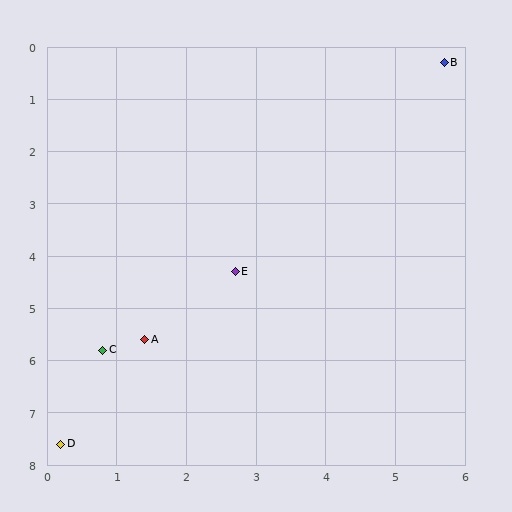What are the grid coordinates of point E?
Point E is at approximately (2.7, 4.3).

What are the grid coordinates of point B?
Point B is at approximately (5.7, 0.3).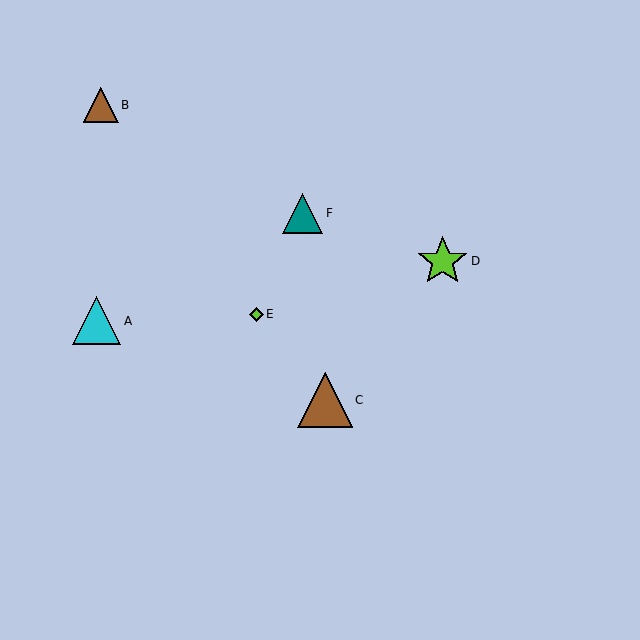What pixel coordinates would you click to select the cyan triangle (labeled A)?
Click at (97, 321) to select the cyan triangle A.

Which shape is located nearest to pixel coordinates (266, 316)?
The lime diamond (labeled E) at (257, 314) is nearest to that location.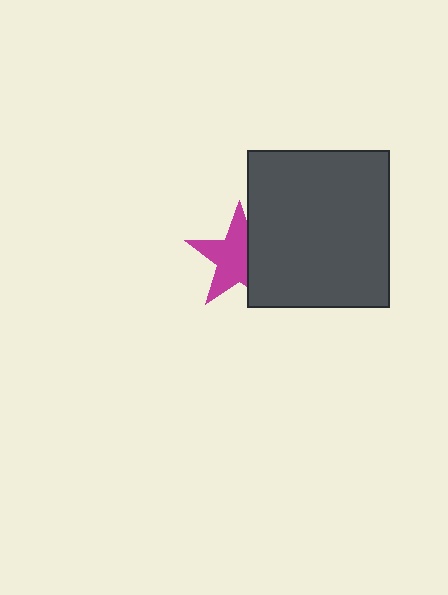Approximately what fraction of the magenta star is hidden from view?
Roughly 35% of the magenta star is hidden behind the dark gray rectangle.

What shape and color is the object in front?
The object in front is a dark gray rectangle.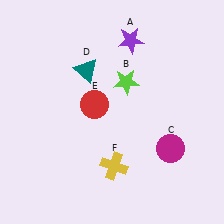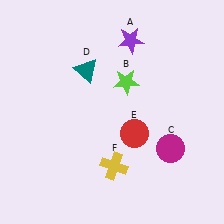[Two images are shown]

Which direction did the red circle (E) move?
The red circle (E) moved right.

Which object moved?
The red circle (E) moved right.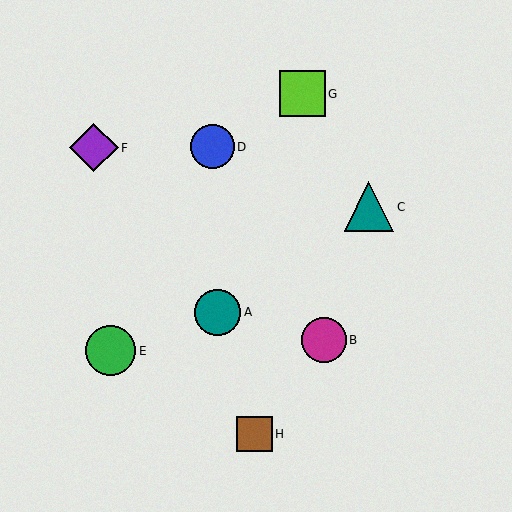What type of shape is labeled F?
Shape F is a purple diamond.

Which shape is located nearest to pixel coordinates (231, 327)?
The teal circle (labeled A) at (217, 312) is nearest to that location.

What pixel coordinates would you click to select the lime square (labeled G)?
Click at (303, 94) to select the lime square G.